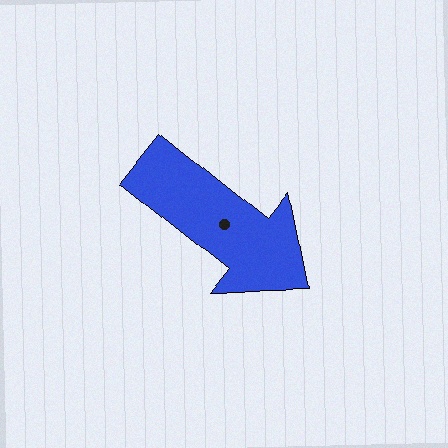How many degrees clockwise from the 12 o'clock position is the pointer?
Approximately 129 degrees.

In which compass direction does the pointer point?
Southeast.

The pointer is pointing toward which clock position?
Roughly 4 o'clock.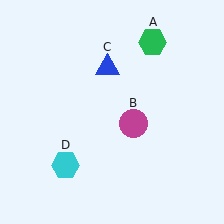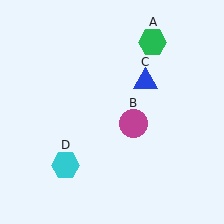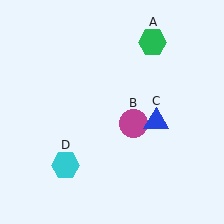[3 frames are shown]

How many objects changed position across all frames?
1 object changed position: blue triangle (object C).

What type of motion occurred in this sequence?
The blue triangle (object C) rotated clockwise around the center of the scene.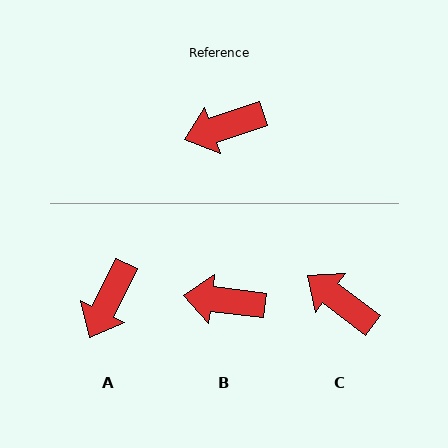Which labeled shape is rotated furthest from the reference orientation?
C, about 56 degrees away.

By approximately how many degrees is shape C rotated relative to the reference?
Approximately 56 degrees clockwise.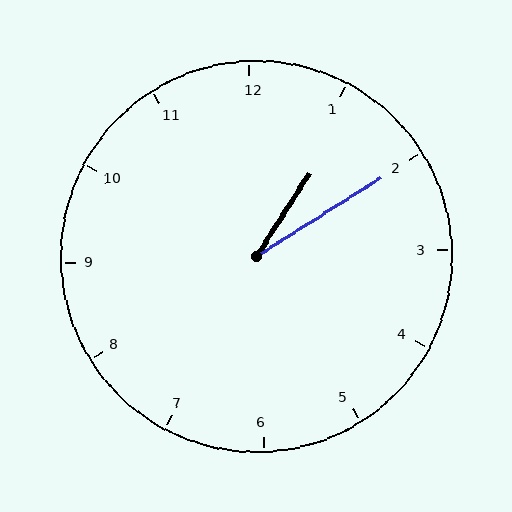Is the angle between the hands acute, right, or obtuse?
It is acute.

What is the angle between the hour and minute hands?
Approximately 25 degrees.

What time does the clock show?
1:10.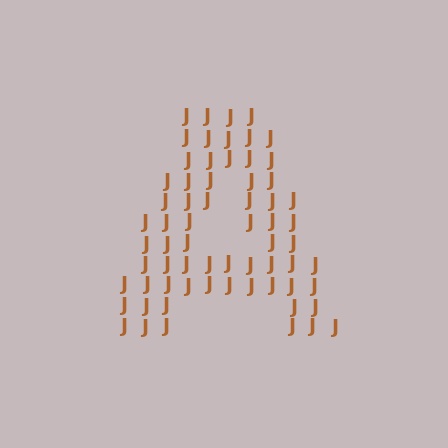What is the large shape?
The large shape is the letter A.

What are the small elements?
The small elements are letter J's.